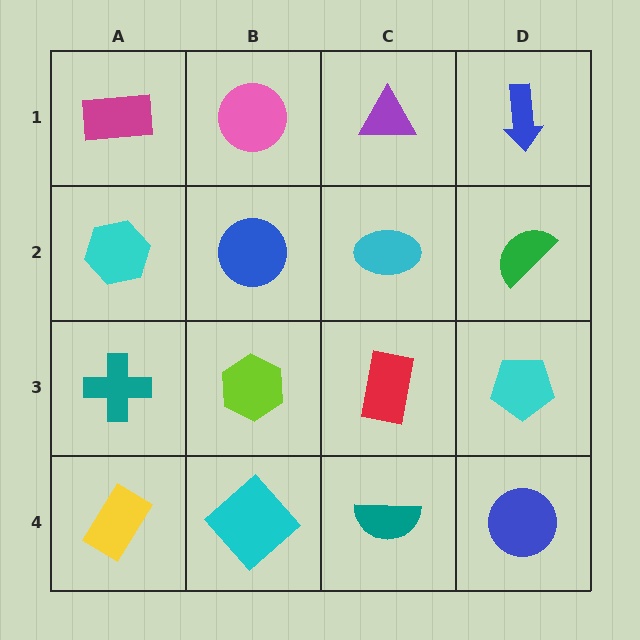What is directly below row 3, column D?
A blue circle.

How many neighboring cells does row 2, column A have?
3.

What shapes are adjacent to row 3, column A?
A cyan hexagon (row 2, column A), a yellow rectangle (row 4, column A), a lime hexagon (row 3, column B).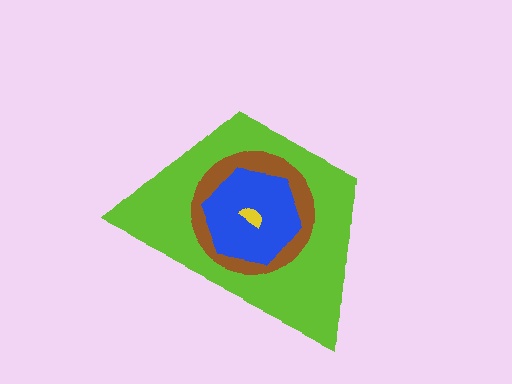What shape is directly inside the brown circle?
The blue hexagon.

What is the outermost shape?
The lime trapezoid.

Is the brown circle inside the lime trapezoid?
Yes.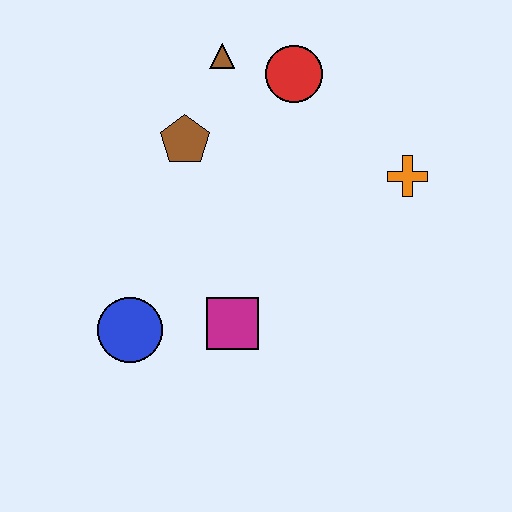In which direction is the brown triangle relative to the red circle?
The brown triangle is to the left of the red circle.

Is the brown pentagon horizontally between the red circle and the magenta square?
No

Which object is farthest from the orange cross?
The blue circle is farthest from the orange cross.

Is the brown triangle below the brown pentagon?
No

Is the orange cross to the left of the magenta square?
No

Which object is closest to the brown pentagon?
The brown triangle is closest to the brown pentagon.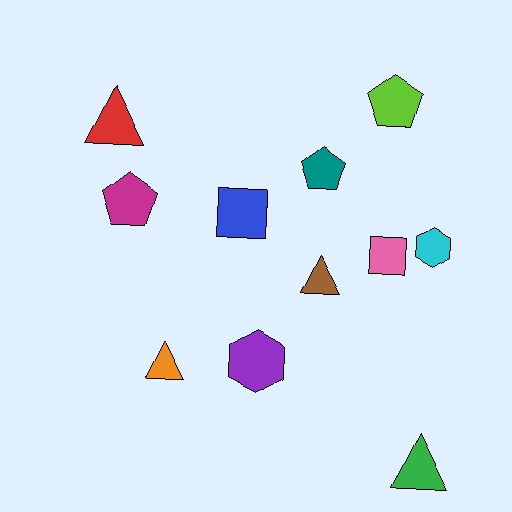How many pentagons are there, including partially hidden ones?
There are 3 pentagons.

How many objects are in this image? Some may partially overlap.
There are 11 objects.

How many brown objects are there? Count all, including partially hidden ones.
There is 1 brown object.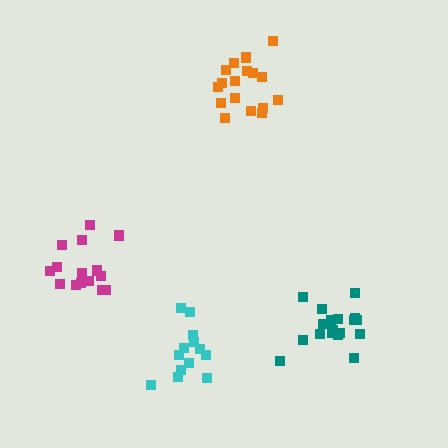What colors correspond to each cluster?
The clusters are colored: orange, magenta, teal, cyan.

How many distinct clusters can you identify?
There are 4 distinct clusters.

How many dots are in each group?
Group 1: 17 dots, Group 2: 16 dots, Group 3: 18 dots, Group 4: 13 dots (64 total).